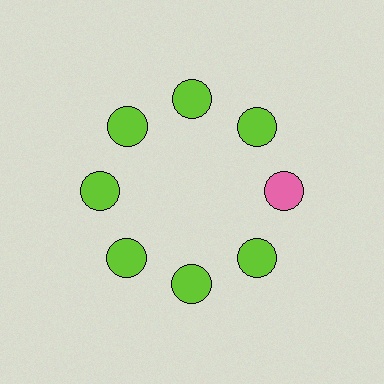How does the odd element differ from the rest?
It has a different color: pink instead of lime.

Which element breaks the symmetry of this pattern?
The pink circle at roughly the 3 o'clock position breaks the symmetry. All other shapes are lime circles.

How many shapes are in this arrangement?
There are 8 shapes arranged in a ring pattern.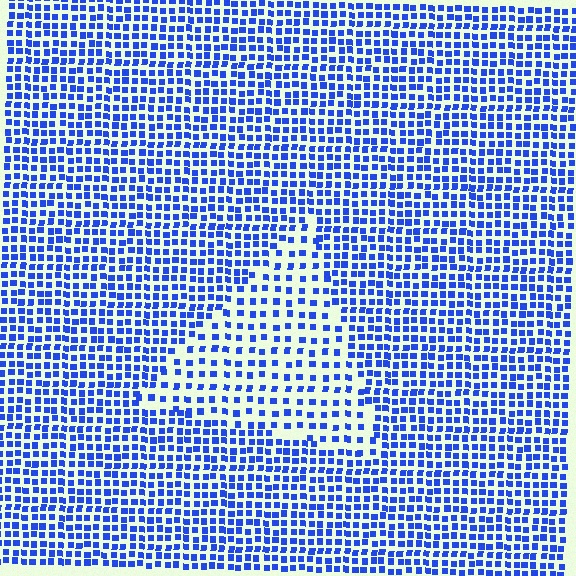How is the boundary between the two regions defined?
The boundary is defined by a change in element density (approximately 1.9x ratio). All elements are the same color, size, and shape.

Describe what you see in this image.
The image contains small blue elements arranged at two different densities. A triangle-shaped region is visible where the elements are less densely packed than the surrounding area.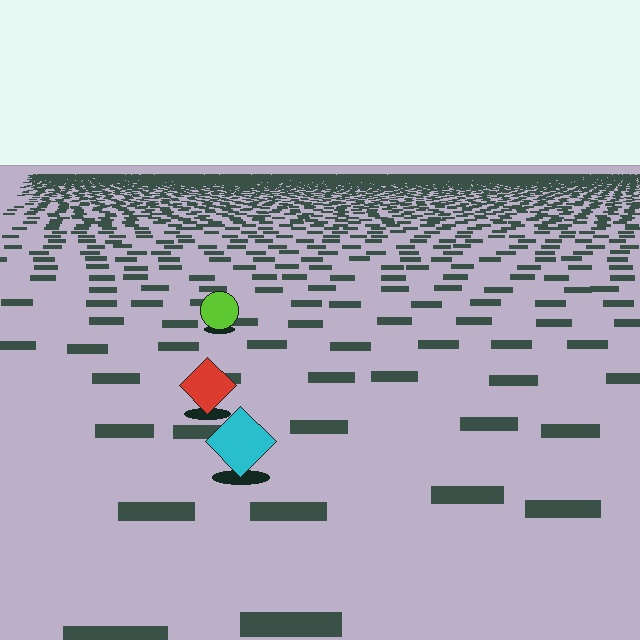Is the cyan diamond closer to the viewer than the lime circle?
Yes. The cyan diamond is closer — you can tell from the texture gradient: the ground texture is coarser near it.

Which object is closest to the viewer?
The cyan diamond is closest. The texture marks near it are larger and more spread out.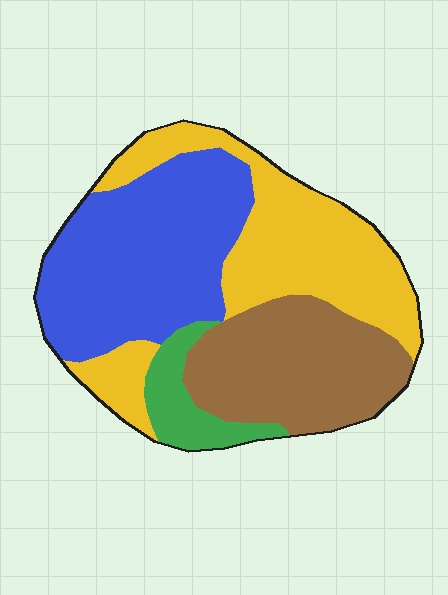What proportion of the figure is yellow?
Yellow takes up about one third (1/3) of the figure.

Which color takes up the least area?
Green, at roughly 10%.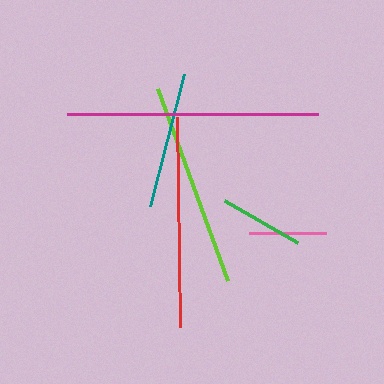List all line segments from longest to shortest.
From longest to shortest: magenta, red, lime, teal, green, pink.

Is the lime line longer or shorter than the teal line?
The lime line is longer than the teal line.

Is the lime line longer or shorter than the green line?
The lime line is longer than the green line.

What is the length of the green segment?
The green segment is approximately 84 pixels long.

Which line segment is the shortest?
The pink line is the shortest at approximately 78 pixels.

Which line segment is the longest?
The magenta line is the longest at approximately 251 pixels.